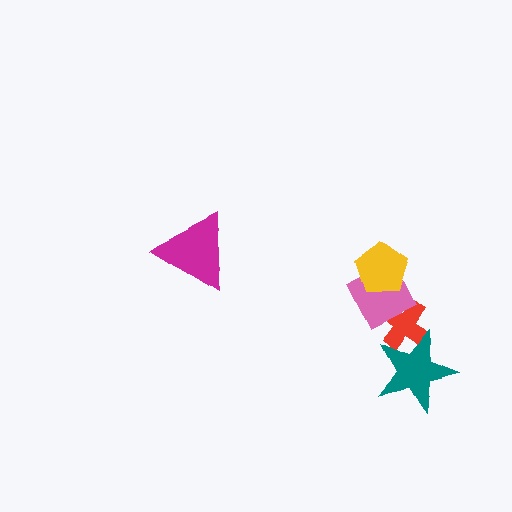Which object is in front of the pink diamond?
The yellow pentagon is in front of the pink diamond.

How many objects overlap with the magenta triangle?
0 objects overlap with the magenta triangle.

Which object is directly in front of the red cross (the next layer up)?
The pink diamond is directly in front of the red cross.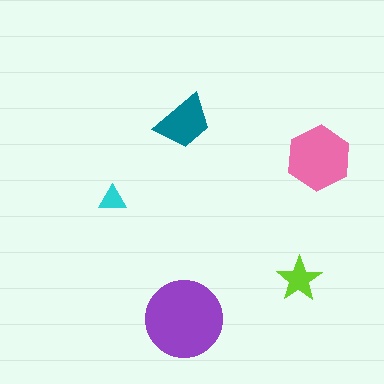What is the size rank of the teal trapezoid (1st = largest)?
3rd.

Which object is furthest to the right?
The pink hexagon is rightmost.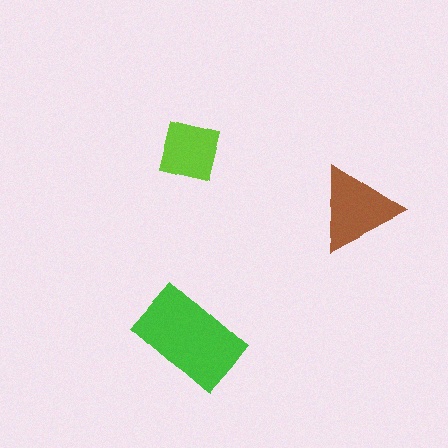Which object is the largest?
The green rectangle.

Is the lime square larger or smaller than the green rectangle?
Smaller.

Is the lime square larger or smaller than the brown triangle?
Smaller.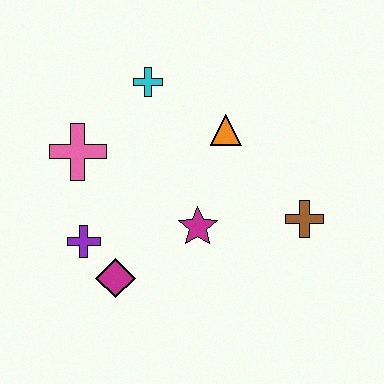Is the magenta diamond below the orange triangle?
Yes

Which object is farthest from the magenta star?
The cyan cross is farthest from the magenta star.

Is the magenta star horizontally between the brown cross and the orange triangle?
No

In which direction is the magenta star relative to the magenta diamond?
The magenta star is to the right of the magenta diamond.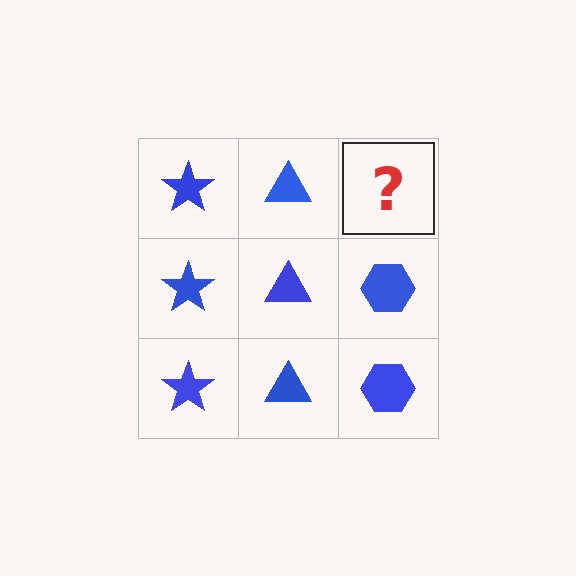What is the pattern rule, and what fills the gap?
The rule is that each column has a consistent shape. The gap should be filled with a blue hexagon.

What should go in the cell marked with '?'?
The missing cell should contain a blue hexagon.